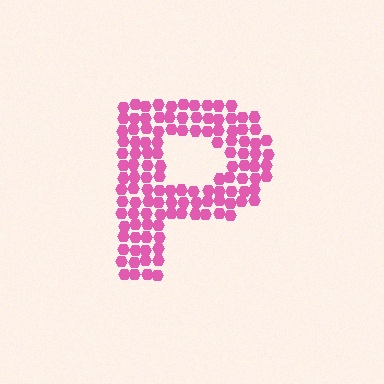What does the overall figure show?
The overall figure shows the letter P.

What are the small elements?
The small elements are hexagons.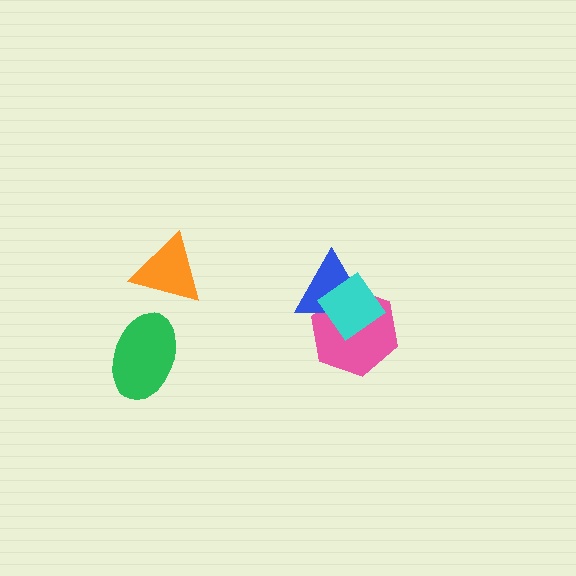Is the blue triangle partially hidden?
Yes, it is partially covered by another shape.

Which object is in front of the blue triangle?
The cyan diamond is in front of the blue triangle.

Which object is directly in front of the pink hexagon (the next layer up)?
The blue triangle is directly in front of the pink hexagon.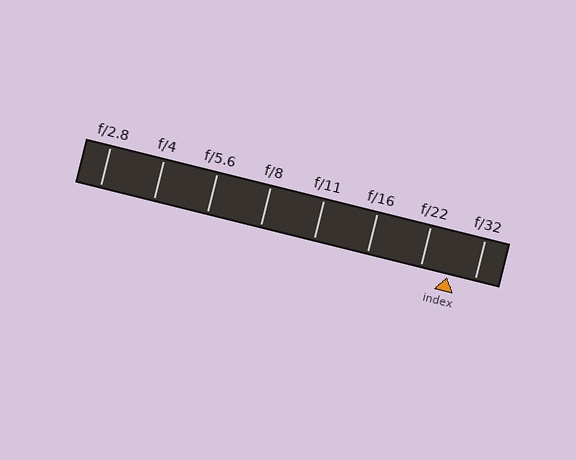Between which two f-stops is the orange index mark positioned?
The index mark is between f/22 and f/32.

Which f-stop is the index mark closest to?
The index mark is closest to f/22.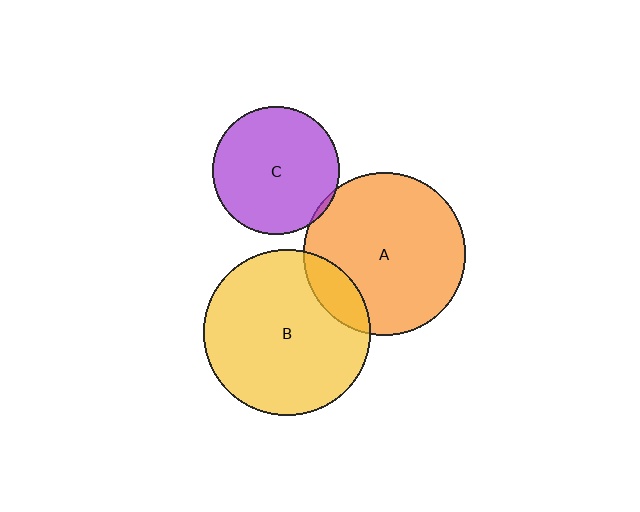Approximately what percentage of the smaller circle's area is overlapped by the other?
Approximately 15%.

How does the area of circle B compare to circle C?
Approximately 1.7 times.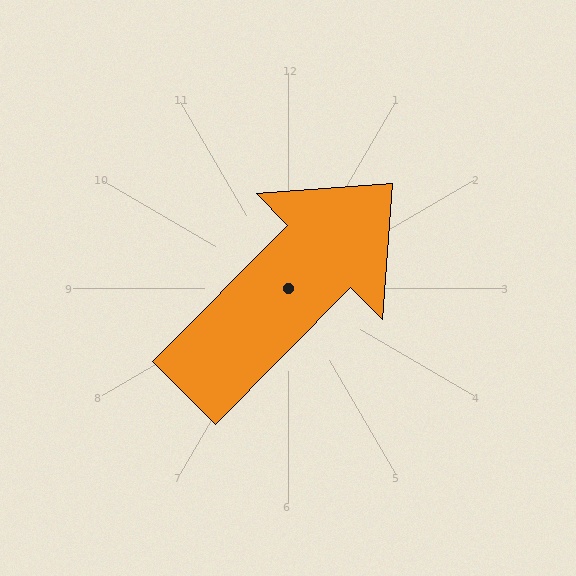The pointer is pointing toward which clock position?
Roughly 1 o'clock.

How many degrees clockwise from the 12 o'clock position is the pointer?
Approximately 45 degrees.